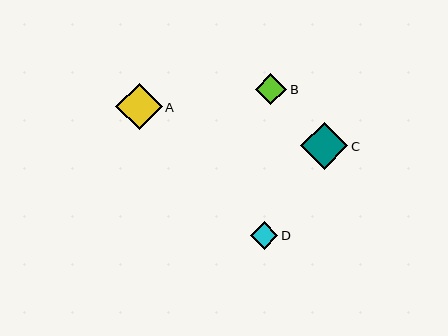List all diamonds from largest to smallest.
From largest to smallest: C, A, B, D.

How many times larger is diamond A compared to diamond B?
Diamond A is approximately 1.5 times the size of diamond B.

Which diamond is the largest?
Diamond C is the largest with a size of approximately 47 pixels.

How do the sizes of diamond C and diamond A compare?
Diamond C and diamond A are approximately the same size.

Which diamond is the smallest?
Diamond D is the smallest with a size of approximately 28 pixels.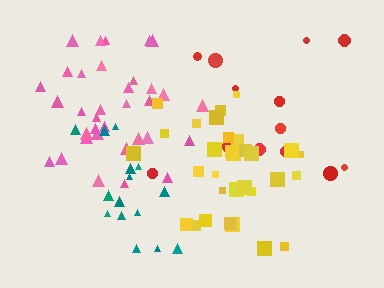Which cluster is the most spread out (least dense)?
Red.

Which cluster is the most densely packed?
Pink.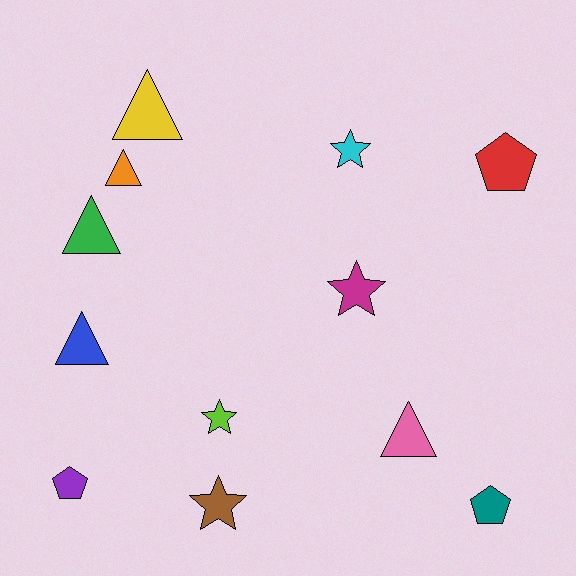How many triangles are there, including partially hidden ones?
There are 5 triangles.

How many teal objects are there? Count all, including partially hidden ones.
There is 1 teal object.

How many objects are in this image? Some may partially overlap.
There are 12 objects.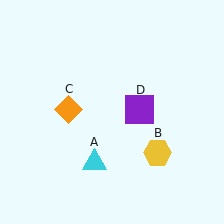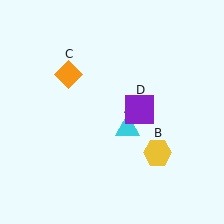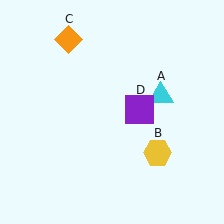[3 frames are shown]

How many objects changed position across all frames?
2 objects changed position: cyan triangle (object A), orange diamond (object C).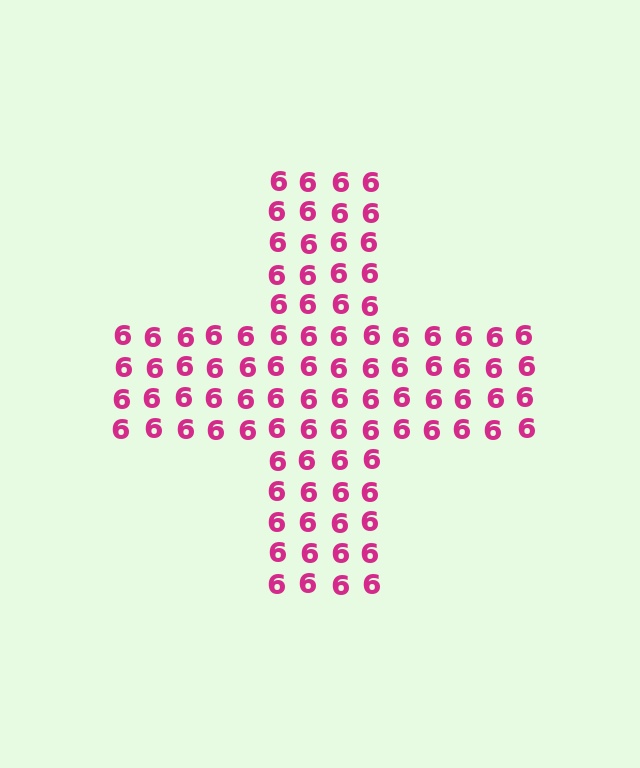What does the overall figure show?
The overall figure shows a cross.